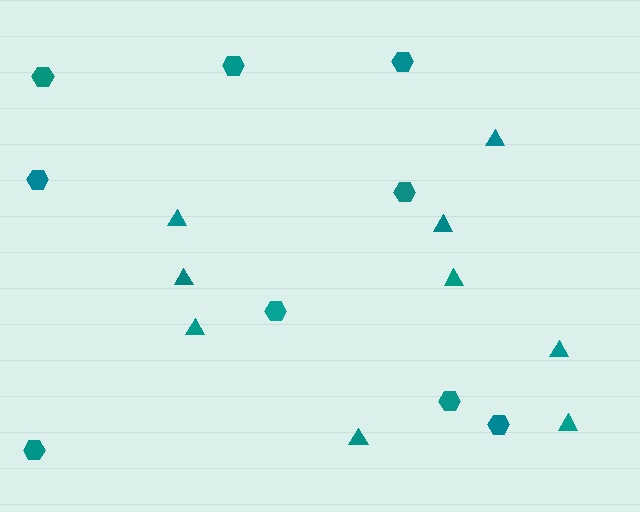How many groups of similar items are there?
There are 2 groups: one group of hexagons (9) and one group of triangles (9).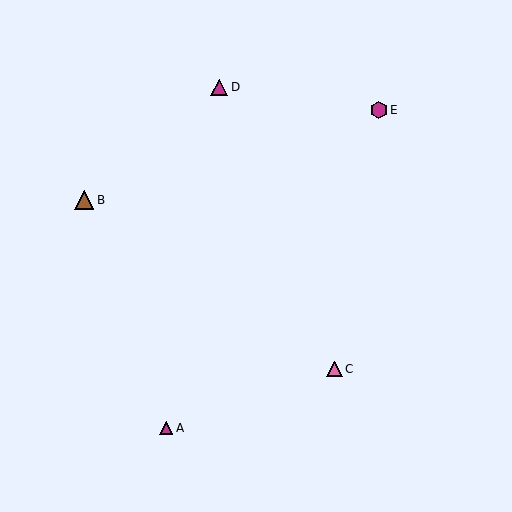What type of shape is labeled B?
Shape B is a brown triangle.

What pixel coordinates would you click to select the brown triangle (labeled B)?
Click at (84, 200) to select the brown triangle B.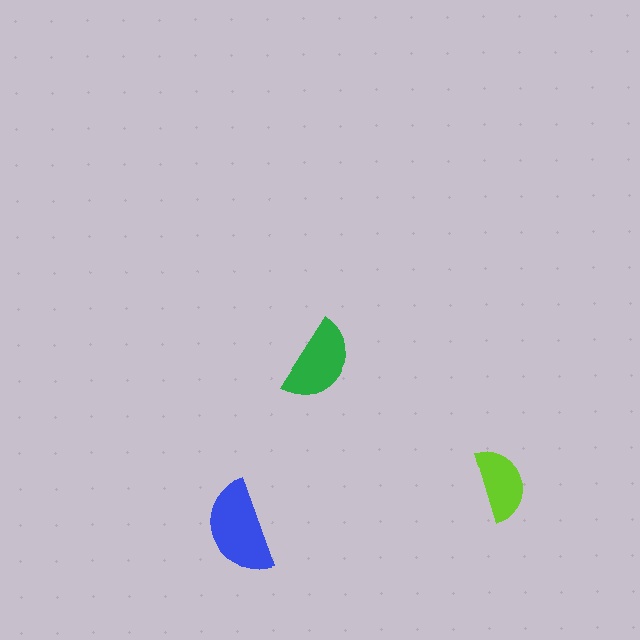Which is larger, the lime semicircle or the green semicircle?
The green one.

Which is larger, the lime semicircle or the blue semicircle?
The blue one.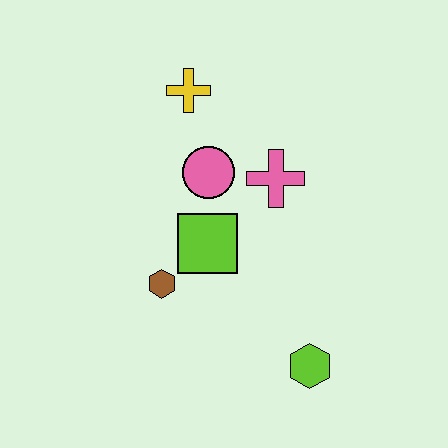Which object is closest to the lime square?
The brown hexagon is closest to the lime square.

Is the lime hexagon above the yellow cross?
No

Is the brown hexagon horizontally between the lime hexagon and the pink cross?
No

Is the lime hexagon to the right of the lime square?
Yes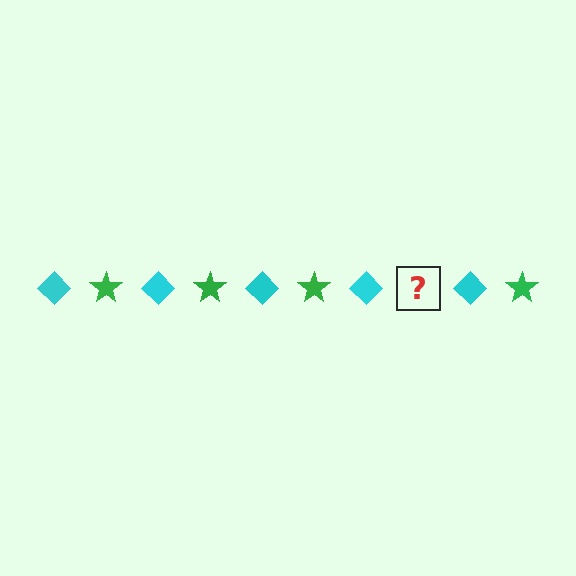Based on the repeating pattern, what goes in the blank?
The blank should be a green star.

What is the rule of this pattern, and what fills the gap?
The rule is that the pattern alternates between cyan diamond and green star. The gap should be filled with a green star.